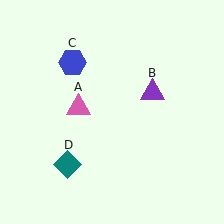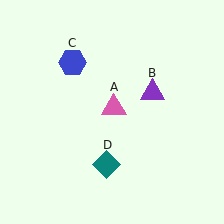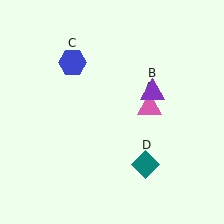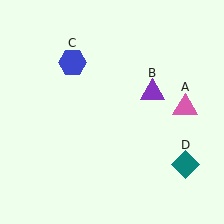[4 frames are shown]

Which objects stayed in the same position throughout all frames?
Purple triangle (object B) and blue hexagon (object C) remained stationary.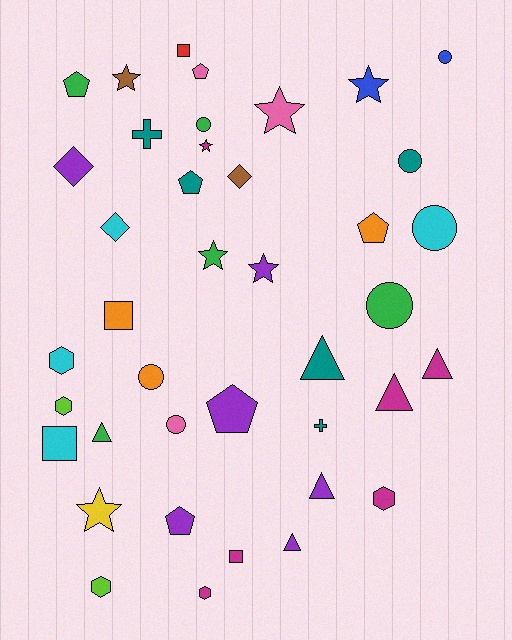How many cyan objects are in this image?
There are 4 cyan objects.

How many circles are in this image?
There are 7 circles.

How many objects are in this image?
There are 40 objects.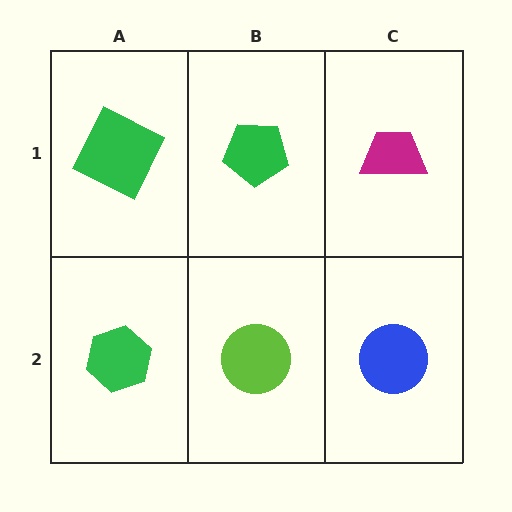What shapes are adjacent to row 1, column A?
A green hexagon (row 2, column A), a green pentagon (row 1, column B).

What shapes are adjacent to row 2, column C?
A magenta trapezoid (row 1, column C), a lime circle (row 2, column B).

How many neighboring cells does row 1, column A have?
2.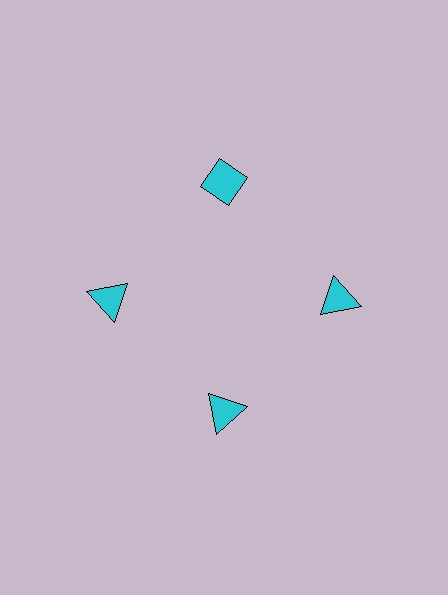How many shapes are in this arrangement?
There are 4 shapes arranged in a ring pattern.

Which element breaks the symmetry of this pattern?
The cyan diamond at roughly the 12 o'clock position breaks the symmetry. All other shapes are cyan triangles.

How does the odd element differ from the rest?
It has a different shape: diamond instead of triangle.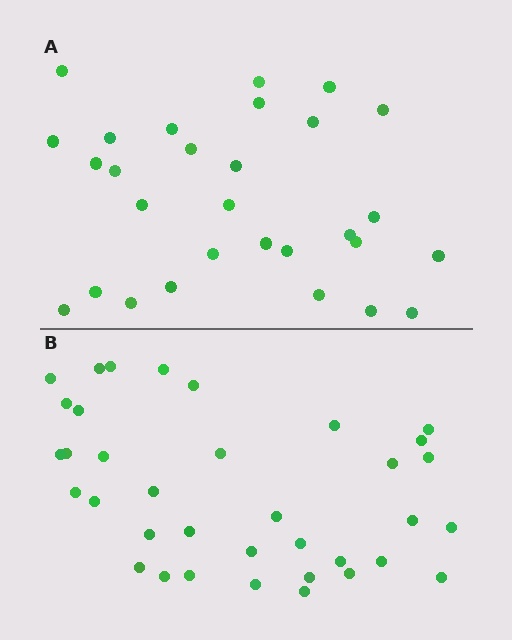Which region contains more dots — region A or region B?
Region B (the bottom region) has more dots.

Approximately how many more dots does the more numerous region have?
Region B has roughly 8 or so more dots than region A.